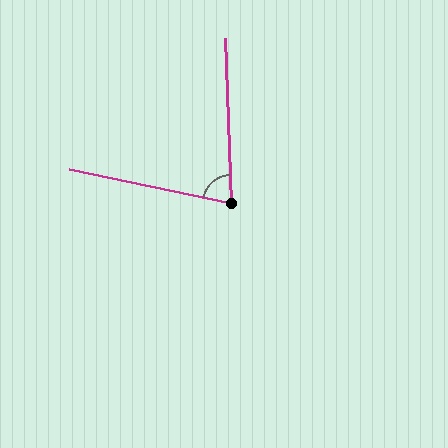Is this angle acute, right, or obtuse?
It is acute.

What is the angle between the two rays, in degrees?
Approximately 76 degrees.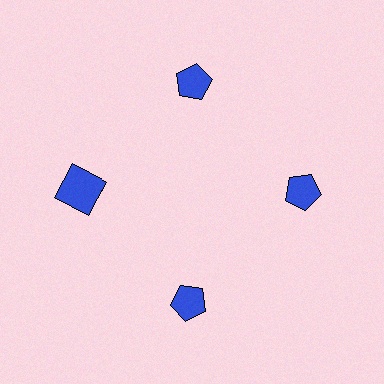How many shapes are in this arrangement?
There are 4 shapes arranged in a ring pattern.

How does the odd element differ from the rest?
It has a different shape: square instead of pentagon.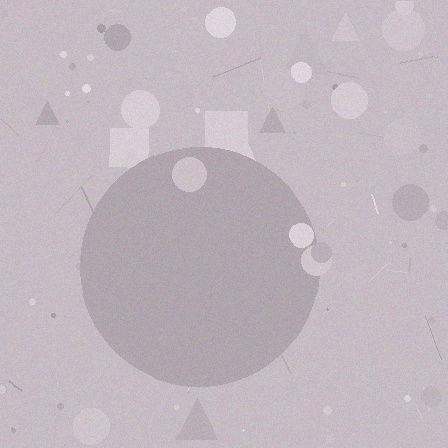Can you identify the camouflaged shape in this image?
The camouflaged shape is a circle.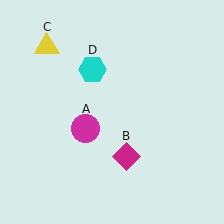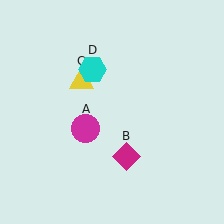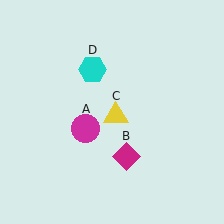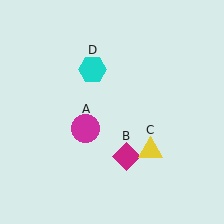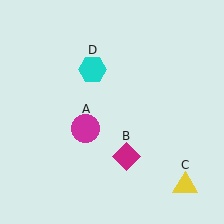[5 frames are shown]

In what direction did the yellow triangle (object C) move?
The yellow triangle (object C) moved down and to the right.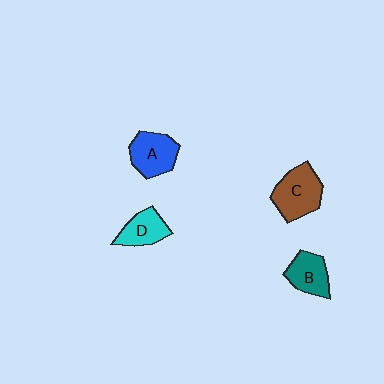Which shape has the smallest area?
Shape D (cyan).